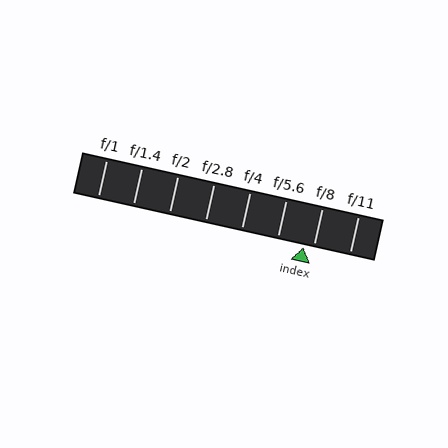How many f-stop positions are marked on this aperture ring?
There are 8 f-stop positions marked.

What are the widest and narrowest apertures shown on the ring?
The widest aperture shown is f/1 and the narrowest is f/11.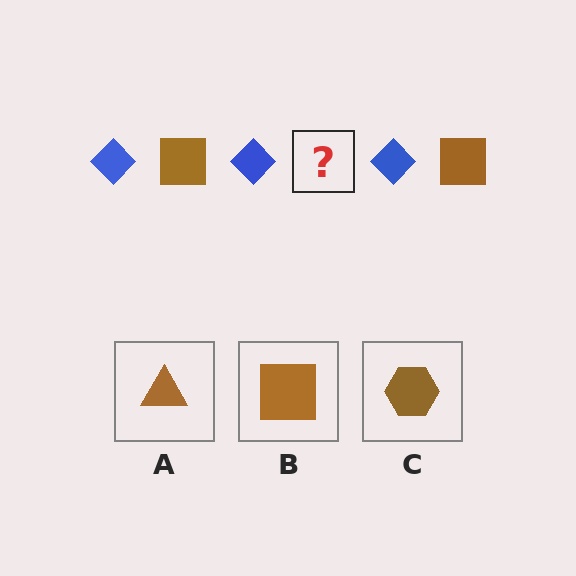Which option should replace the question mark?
Option B.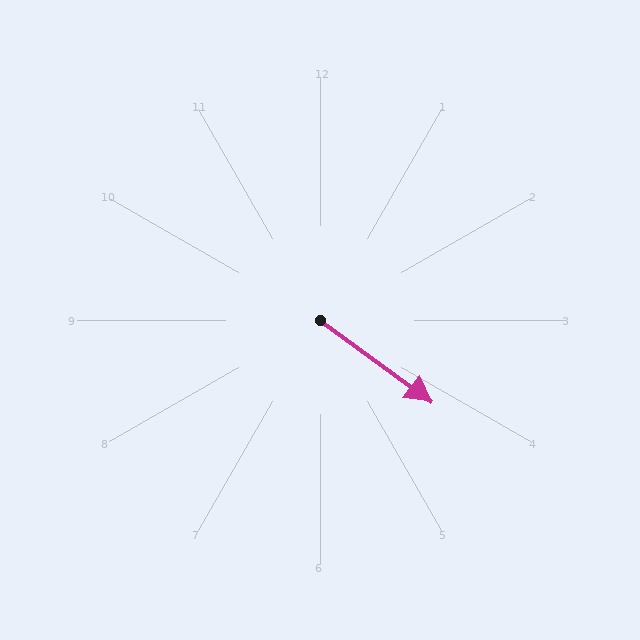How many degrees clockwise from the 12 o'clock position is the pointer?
Approximately 126 degrees.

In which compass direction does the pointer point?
Southeast.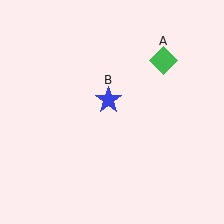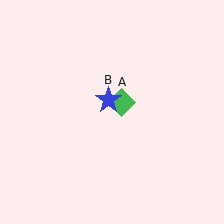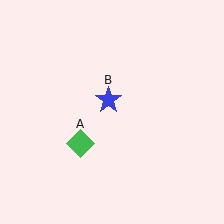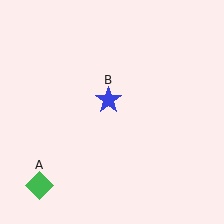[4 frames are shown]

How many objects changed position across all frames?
1 object changed position: green diamond (object A).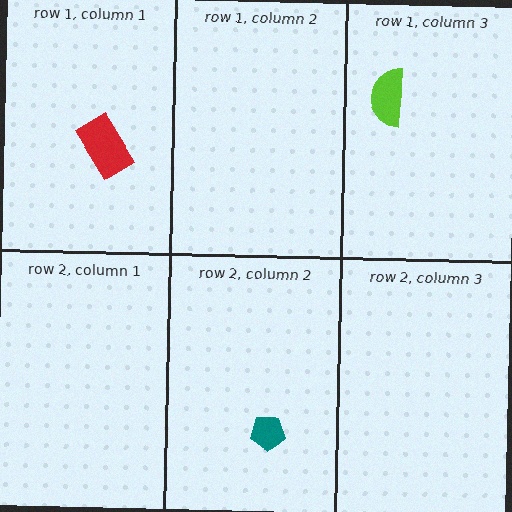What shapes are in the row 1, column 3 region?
The lime semicircle.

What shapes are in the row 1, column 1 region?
The red rectangle.